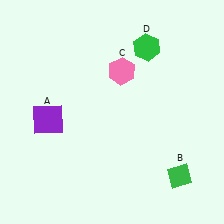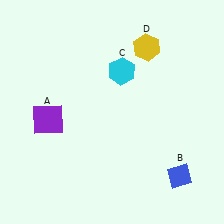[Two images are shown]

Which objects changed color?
B changed from green to blue. C changed from pink to cyan. D changed from green to yellow.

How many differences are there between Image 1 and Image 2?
There are 3 differences between the two images.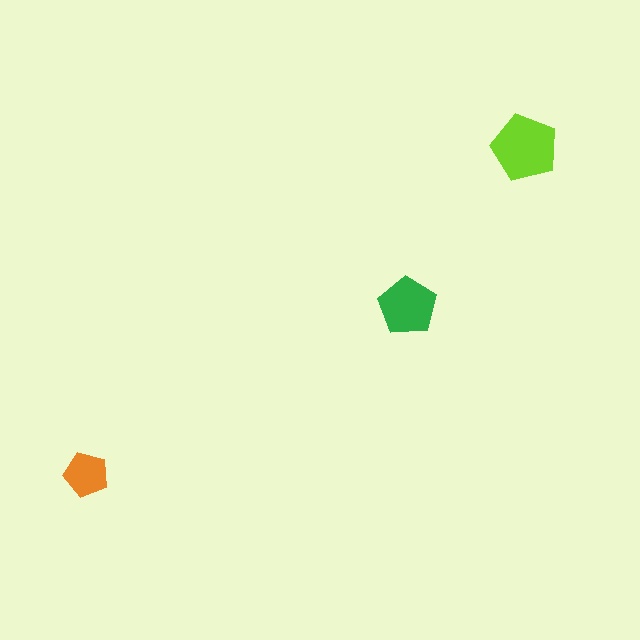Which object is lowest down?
The orange pentagon is bottommost.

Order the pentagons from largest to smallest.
the lime one, the green one, the orange one.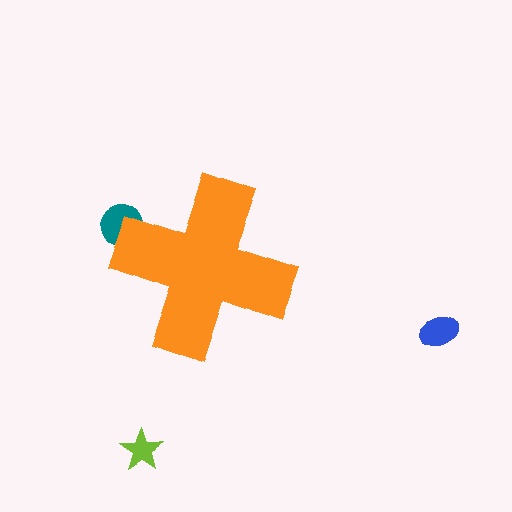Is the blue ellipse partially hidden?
No, the blue ellipse is fully visible.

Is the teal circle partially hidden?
Yes, the teal circle is partially hidden behind the orange cross.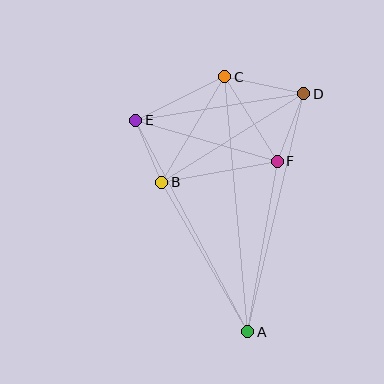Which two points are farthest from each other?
Points A and C are farthest from each other.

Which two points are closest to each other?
Points B and E are closest to each other.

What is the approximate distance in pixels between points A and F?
The distance between A and F is approximately 173 pixels.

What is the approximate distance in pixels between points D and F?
The distance between D and F is approximately 73 pixels.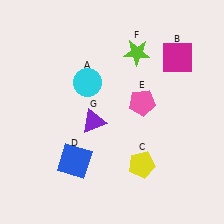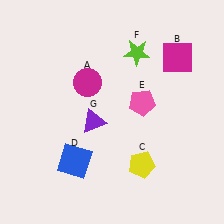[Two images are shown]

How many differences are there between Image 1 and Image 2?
There is 1 difference between the two images.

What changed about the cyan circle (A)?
In Image 1, A is cyan. In Image 2, it changed to magenta.